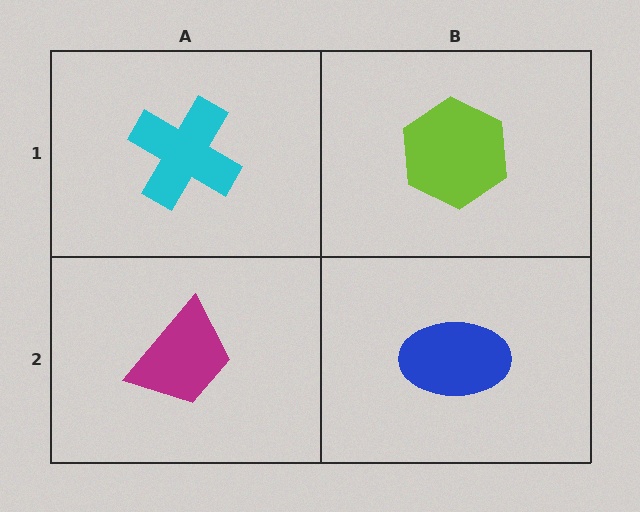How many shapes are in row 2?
2 shapes.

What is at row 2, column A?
A magenta trapezoid.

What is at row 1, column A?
A cyan cross.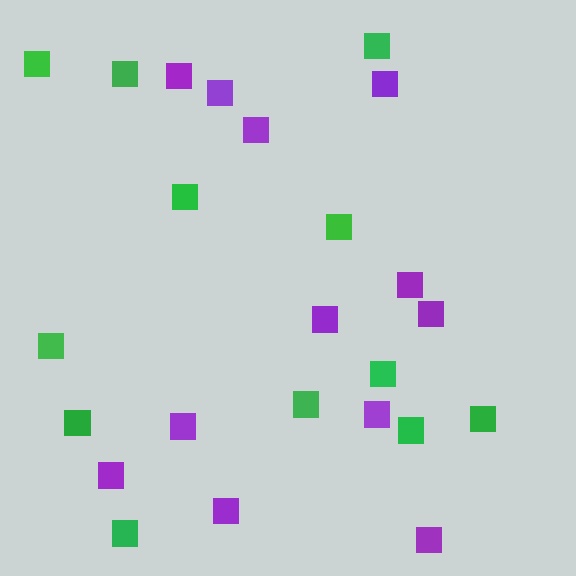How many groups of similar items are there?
There are 2 groups: one group of purple squares (12) and one group of green squares (12).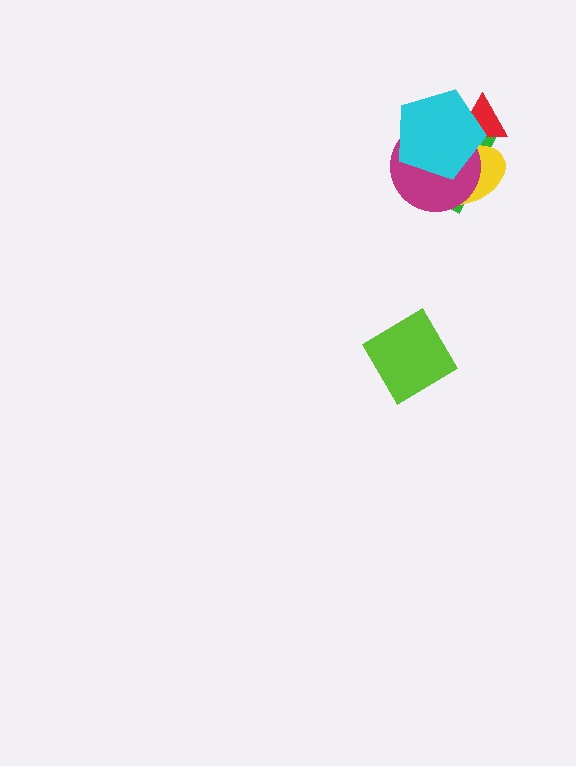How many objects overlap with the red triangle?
4 objects overlap with the red triangle.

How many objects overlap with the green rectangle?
4 objects overlap with the green rectangle.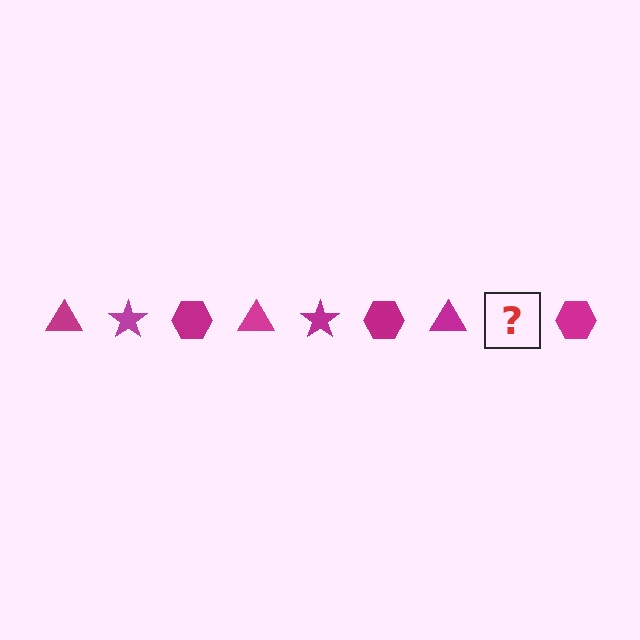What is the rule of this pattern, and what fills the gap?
The rule is that the pattern cycles through triangle, star, hexagon shapes in magenta. The gap should be filled with a magenta star.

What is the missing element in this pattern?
The missing element is a magenta star.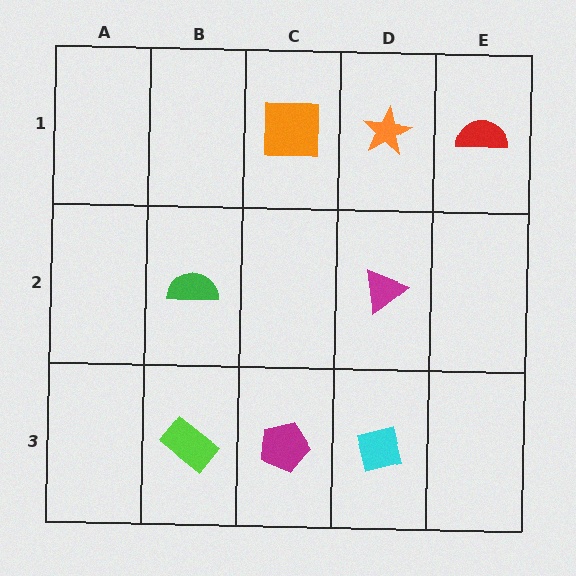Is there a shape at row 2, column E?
No, that cell is empty.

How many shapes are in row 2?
2 shapes.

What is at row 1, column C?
An orange square.